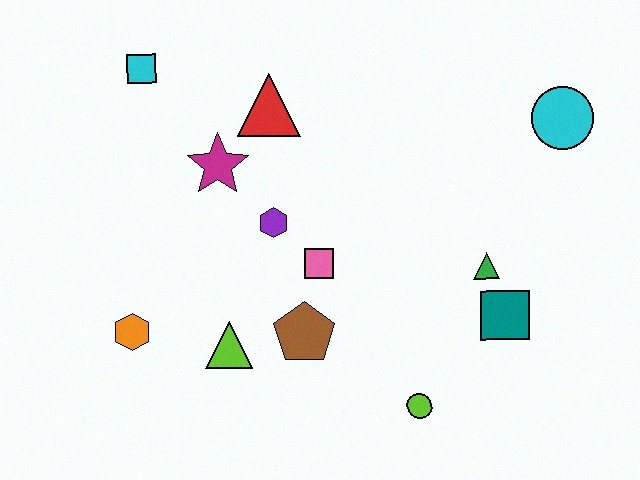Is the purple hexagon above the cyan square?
No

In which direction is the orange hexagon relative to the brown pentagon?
The orange hexagon is to the left of the brown pentagon.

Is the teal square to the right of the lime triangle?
Yes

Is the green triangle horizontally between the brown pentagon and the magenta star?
No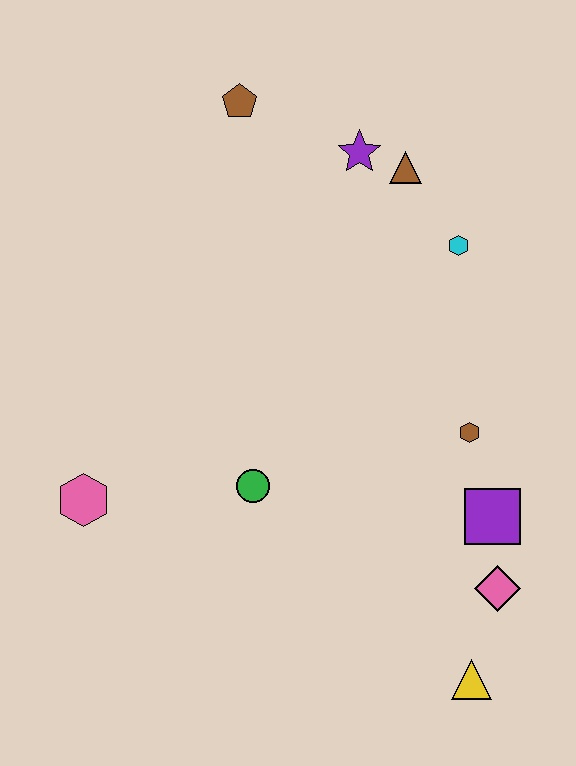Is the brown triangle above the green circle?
Yes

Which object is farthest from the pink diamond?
The brown pentagon is farthest from the pink diamond.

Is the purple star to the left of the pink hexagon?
No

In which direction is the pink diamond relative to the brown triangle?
The pink diamond is below the brown triangle.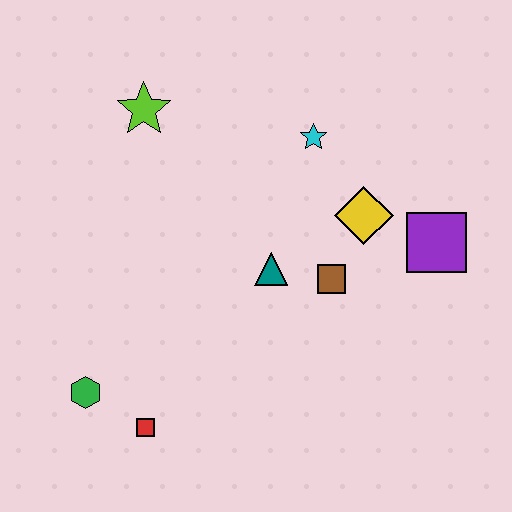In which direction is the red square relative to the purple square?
The red square is to the left of the purple square.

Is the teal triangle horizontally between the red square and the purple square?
Yes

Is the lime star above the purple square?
Yes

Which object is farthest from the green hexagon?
The purple square is farthest from the green hexagon.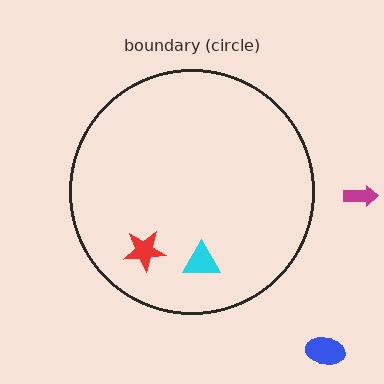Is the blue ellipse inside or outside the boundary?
Outside.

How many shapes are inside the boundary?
2 inside, 2 outside.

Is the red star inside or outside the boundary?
Inside.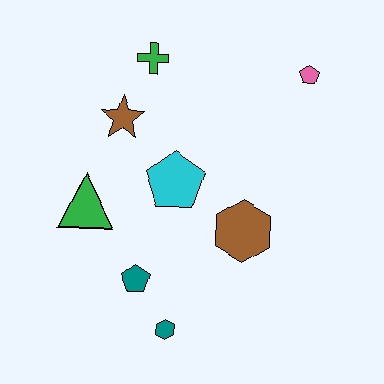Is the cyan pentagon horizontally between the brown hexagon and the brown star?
Yes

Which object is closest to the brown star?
The green cross is closest to the brown star.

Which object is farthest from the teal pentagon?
The pink pentagon is farthest from the teal pentagon.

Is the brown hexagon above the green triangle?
No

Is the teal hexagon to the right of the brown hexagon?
No